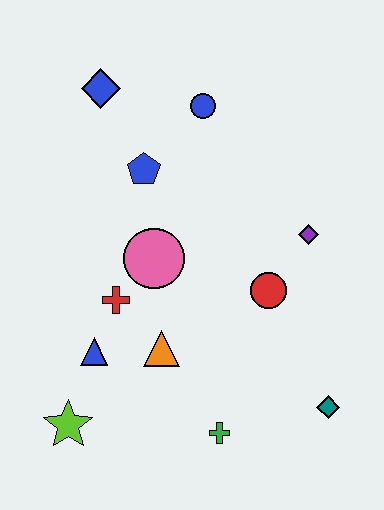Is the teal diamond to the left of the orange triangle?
No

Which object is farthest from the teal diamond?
The blue diamond is farthest from the teal diamond.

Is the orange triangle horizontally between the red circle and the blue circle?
No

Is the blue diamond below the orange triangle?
No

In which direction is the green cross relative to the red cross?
The green cross is below the red cross.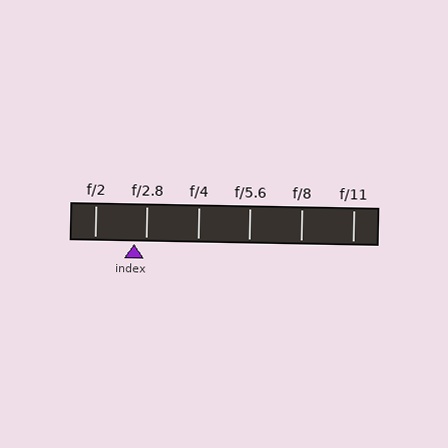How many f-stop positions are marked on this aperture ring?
There are 6 f-stop positions marked.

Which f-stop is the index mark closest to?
The index mark is closest to f/2.8.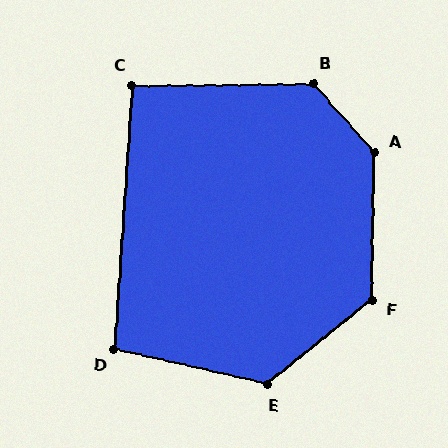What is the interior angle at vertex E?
Approximately 128 degrees (obtuse).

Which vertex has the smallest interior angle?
C, at approximately 94 degrees.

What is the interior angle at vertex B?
Approximately 131 degrees (obtuse).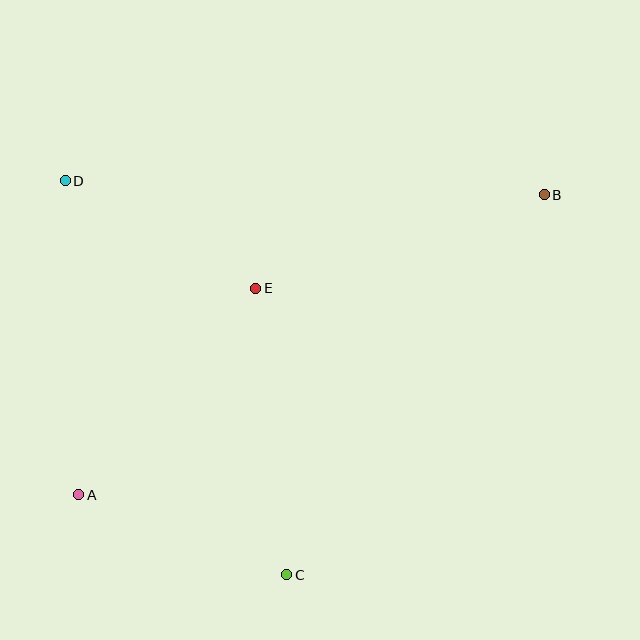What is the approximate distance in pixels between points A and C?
The distance between A and C is approximately 223 pixels.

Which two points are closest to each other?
Points D and E are closest to each other.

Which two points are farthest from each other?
Points A and B are farthest from each other.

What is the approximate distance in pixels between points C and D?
The distance between C and D is approximately 452 pixels.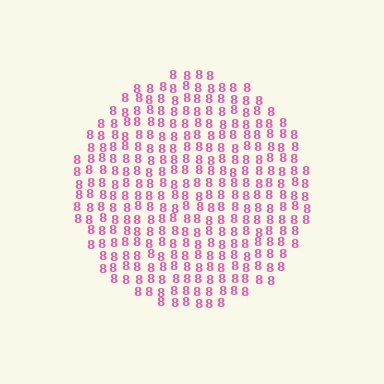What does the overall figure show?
The overall figure shows a circle.